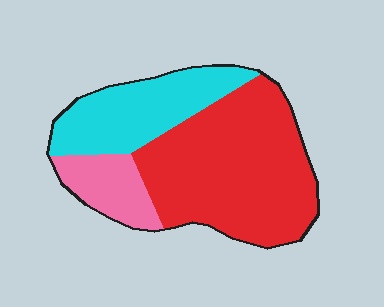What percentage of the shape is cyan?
Cyan takes up between a quarter and a half of the shape.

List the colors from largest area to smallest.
From largest to smallest: red, cyan, pink.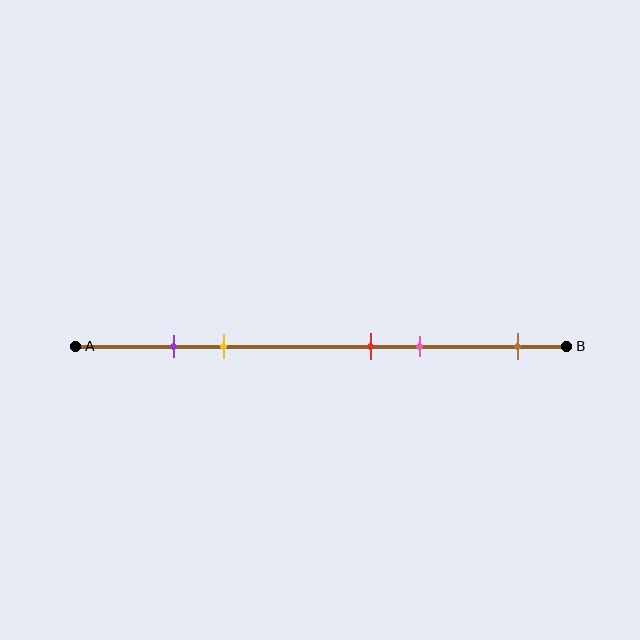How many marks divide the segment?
There are 5 marks dividing the segment.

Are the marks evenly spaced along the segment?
No, the marks are not evenly spaced.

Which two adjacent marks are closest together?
The purple and yellow marks are the closest adjacent pair.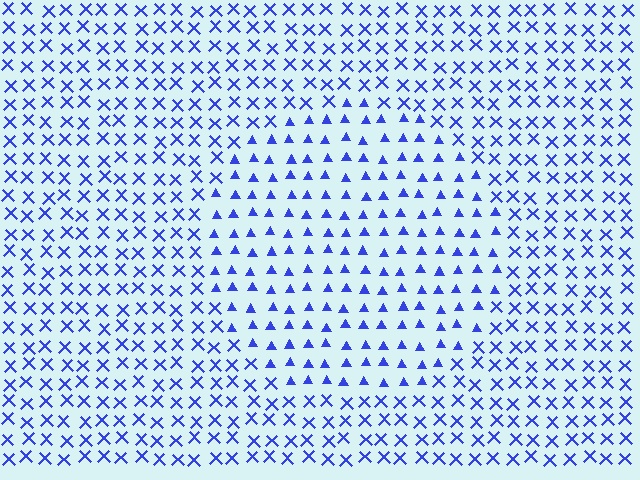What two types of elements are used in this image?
The image uses triangles inside the circle region and X marks outside it.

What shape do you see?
I see a circle.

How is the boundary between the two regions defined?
The boundary is defined by a change in element shape: triangles inside vs. X marks outside. All elements share the same color and spacing.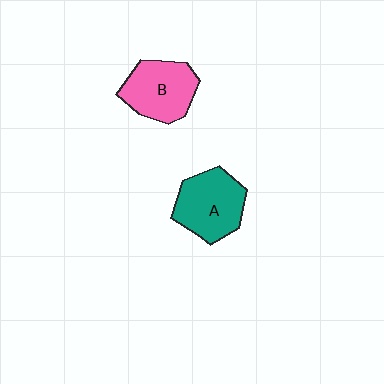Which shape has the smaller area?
Shape B (pink).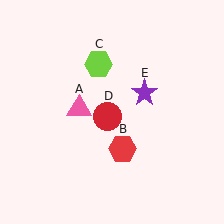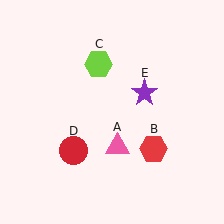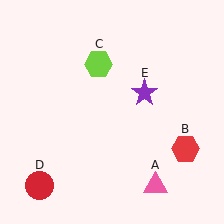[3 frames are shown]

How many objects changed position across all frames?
3 objects changed position: pink triangle (object A), red hexagon (object B), red circle (object D).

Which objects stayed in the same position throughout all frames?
Lime hexagon (object C) and purple star (object E) remained stationary.